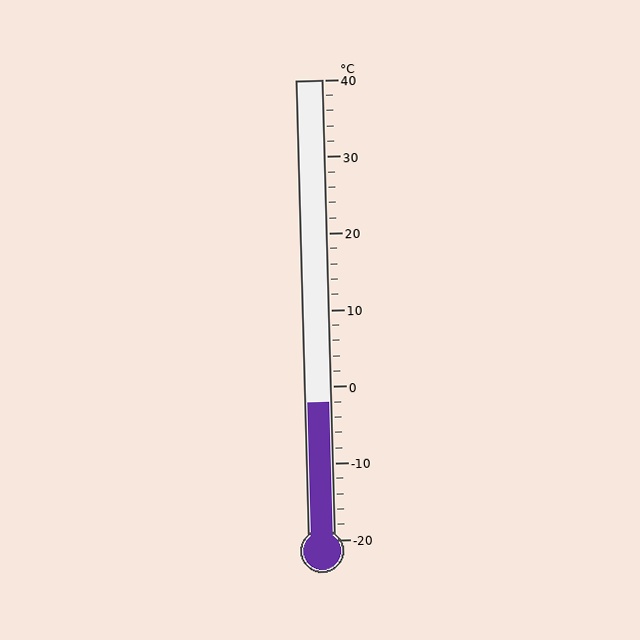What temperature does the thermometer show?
The thermometer shows approximately -2°C.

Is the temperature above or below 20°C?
The temperature is below 20°C.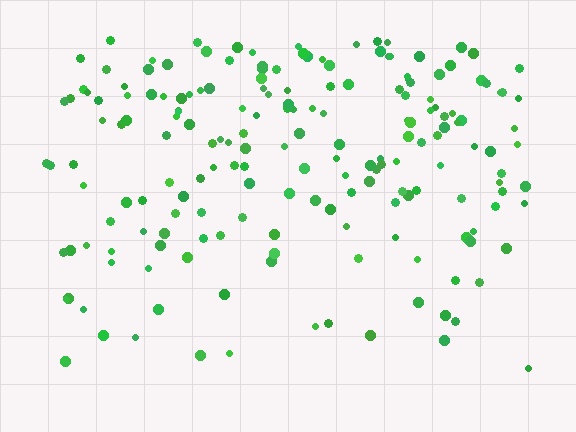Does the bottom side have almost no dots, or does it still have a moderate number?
Still a moderate number, just noticeably fewer than the top.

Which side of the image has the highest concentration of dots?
The top.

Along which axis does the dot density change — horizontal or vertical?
Vertical.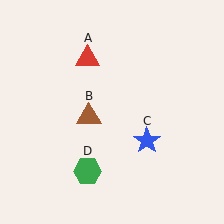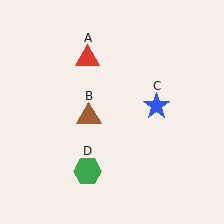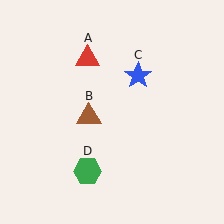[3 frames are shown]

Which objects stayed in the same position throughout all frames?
Red triangle (object A) and brown triangle (object B) and green hexagon (object D) remained stationary.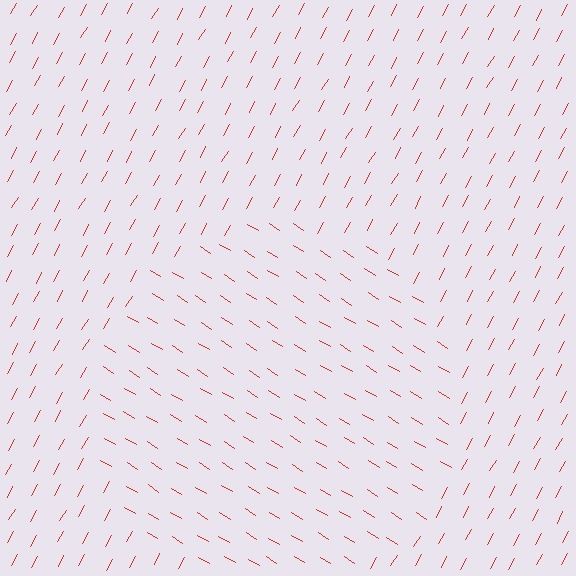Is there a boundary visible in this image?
Yes, there is a texture boundary formed by a change in line orientation.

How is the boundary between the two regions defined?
The boundary is defined purely by a change in line orientation (approximately 87 degrees difference). All lines are the same color and thickness.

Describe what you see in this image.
The image is filled with small red line segments. A circle region in the image has lines oriented differently from the surrounding lines, creating a visible texture boundary.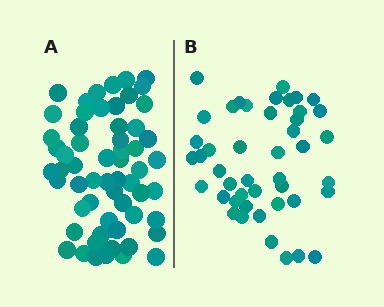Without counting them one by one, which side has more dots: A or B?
Region A (the left region) has more dots.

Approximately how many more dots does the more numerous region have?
Region A has approximately 15 more dots than region B.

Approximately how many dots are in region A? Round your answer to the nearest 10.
About 60 dots.